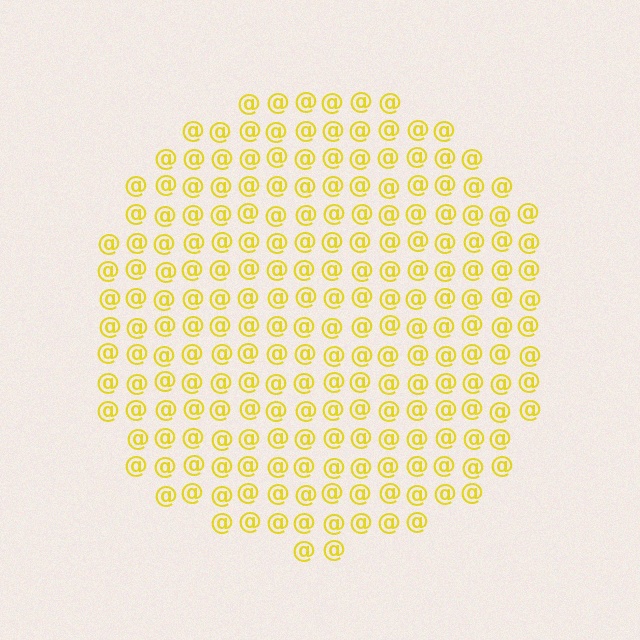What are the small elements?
The small elements are at signs.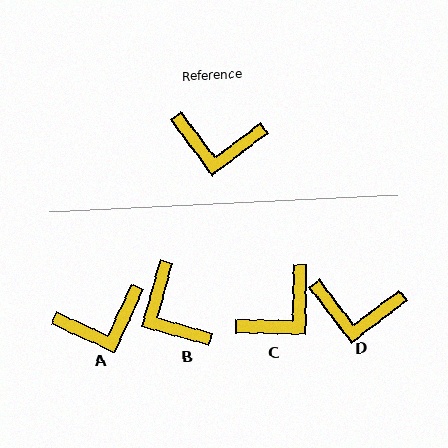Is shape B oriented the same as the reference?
No, it is off by about 52 degrees.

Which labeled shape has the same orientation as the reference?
D.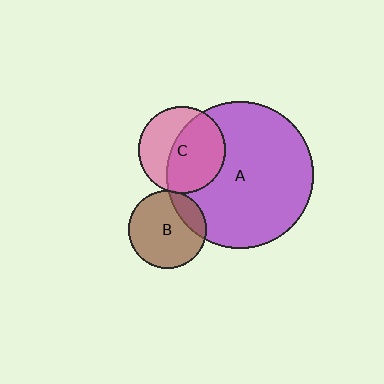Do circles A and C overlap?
Yes.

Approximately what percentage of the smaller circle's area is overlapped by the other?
Approximately 60%.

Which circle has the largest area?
Circle A (purple).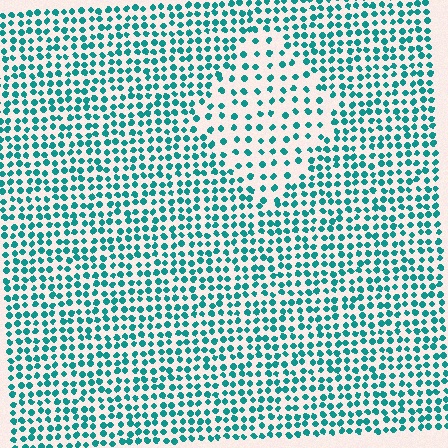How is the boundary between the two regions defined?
The boundary is defined by a change in element density (approximately 1.9x ratio). All elements are the same color, size, and shape.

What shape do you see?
I see a diamond.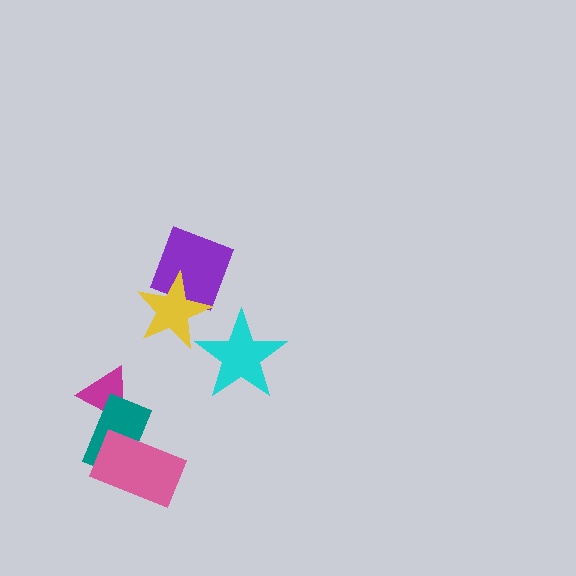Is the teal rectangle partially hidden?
Yes, it is partially covered by another shape.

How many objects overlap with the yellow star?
1 object overlaps with the yellow star.